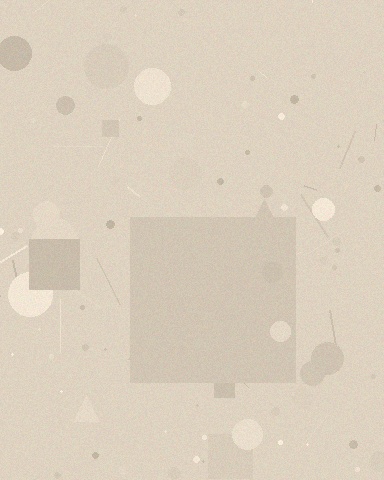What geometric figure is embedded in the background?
A square is embedded in the background.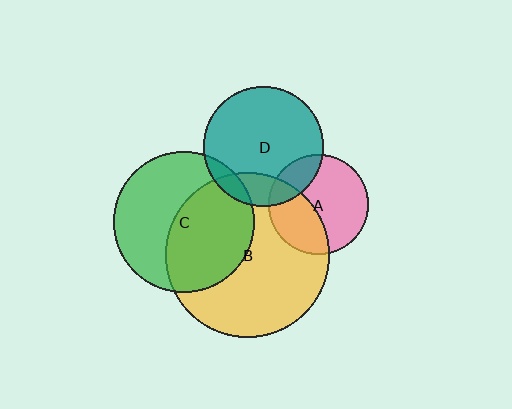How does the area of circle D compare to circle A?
Approximately 1.5 times.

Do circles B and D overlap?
Yes.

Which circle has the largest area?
Circle B (yellow).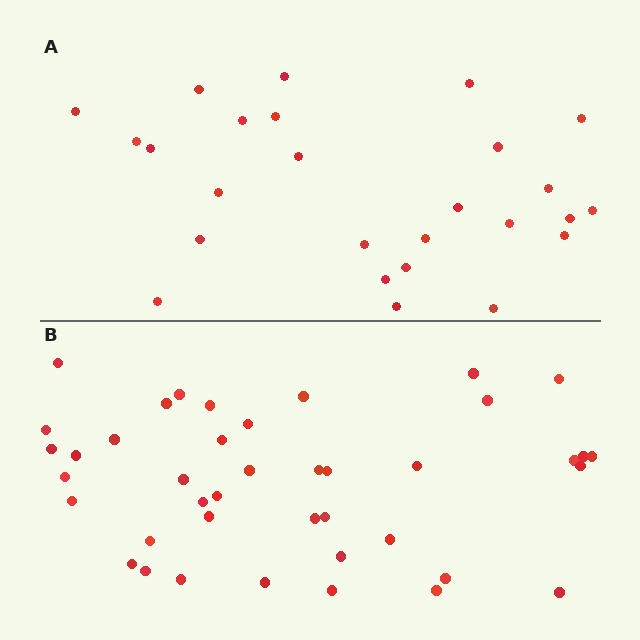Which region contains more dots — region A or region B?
Region B (the bottom region) has more dots.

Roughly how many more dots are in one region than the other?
Region B has approximately 15 more dots than region A.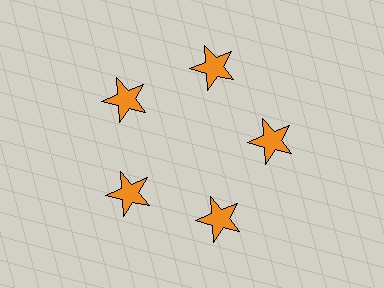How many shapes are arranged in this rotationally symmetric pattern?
There are 5 shapes, arranged in 5 groups of 1.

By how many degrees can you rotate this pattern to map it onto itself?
The pattern maps onto itself every 72 degrees of rotation.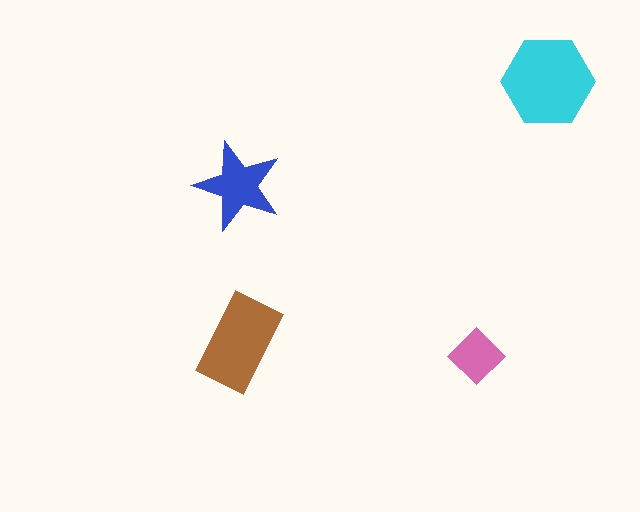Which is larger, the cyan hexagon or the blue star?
The cyan hexagon.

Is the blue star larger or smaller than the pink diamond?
Larger.